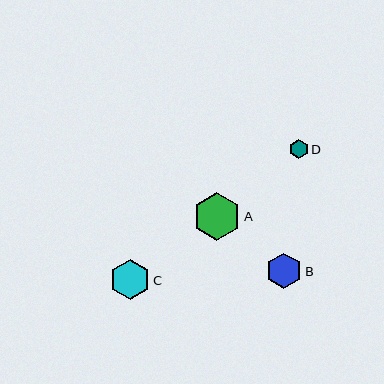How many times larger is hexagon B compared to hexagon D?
Hexagon B is approximately 1.9 times the size of hexagon D.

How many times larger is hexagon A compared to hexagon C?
Hexagon A is approximately 1.2 times the size of hexagon C.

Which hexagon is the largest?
Hexagon A is the largest with a size of approximately 48 pixels.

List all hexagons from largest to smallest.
From largest to smallest: A, C, B, D.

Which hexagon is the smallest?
Hexagon D is the smallest with a size of approximately 19 pixels.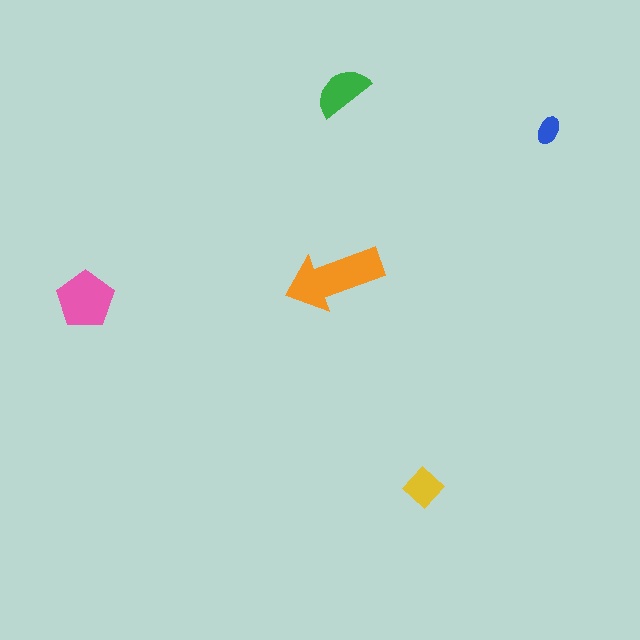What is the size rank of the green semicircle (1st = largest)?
3rd.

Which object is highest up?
The green semicircle is topmost.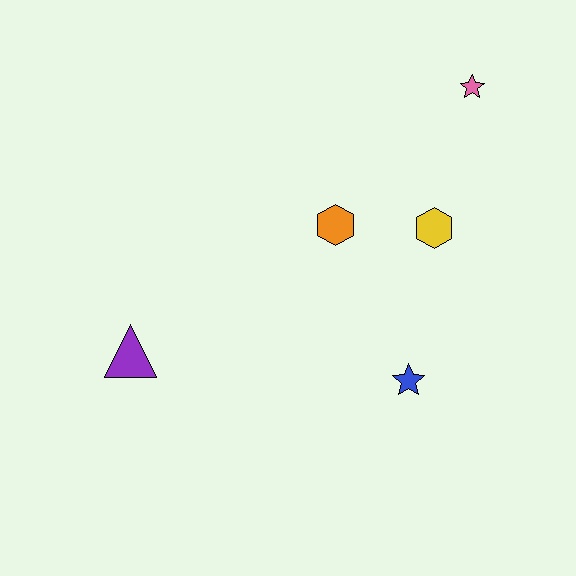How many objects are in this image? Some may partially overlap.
There are 5 objects.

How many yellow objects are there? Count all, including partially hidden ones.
There is 1 yellow object.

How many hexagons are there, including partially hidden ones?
There are 2 hexagons.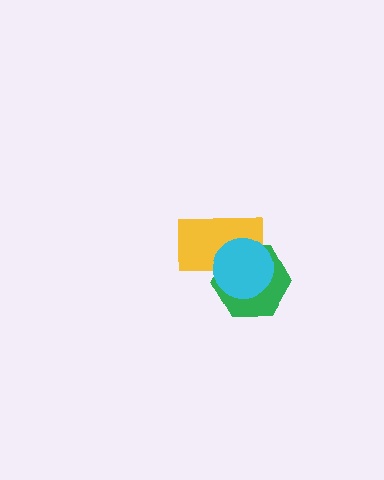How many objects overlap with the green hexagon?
2 objects overlap with the green hexagon.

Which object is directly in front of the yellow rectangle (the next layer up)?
The green hexagon is directly in front of the yellow rectangle.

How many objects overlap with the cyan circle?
2 objects overlap with the cyan circle.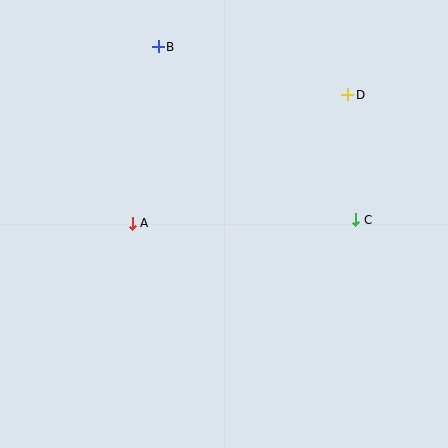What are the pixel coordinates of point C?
Point C is at (356, 220).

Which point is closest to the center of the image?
Point A at (132, 223) is closest to the center.